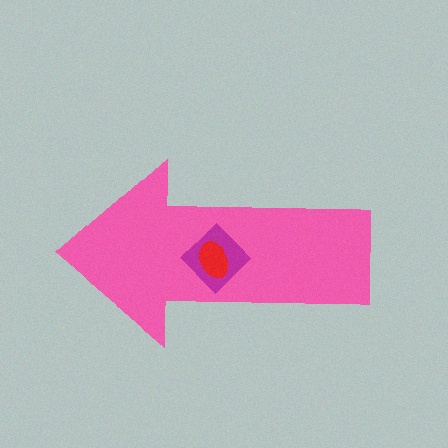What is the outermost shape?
The pink arrow.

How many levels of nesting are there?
3.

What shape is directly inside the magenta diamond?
The red ellipse.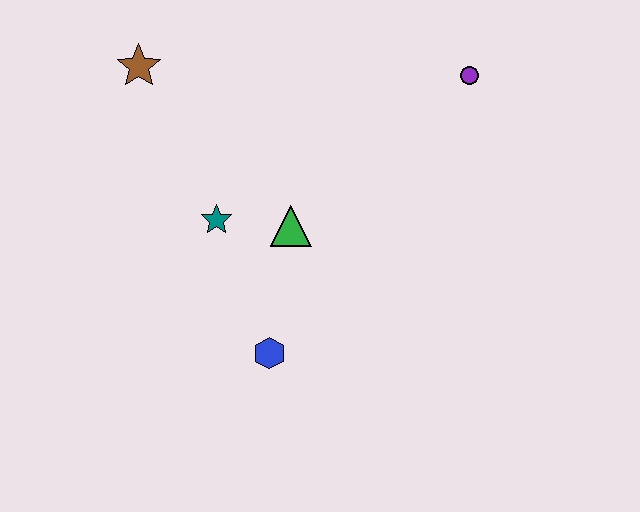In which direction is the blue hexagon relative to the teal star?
The blue hexagon is below the teal star.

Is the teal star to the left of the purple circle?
Yes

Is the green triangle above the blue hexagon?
Yes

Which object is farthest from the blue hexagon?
The purple circle is farthest from the blue hexagon.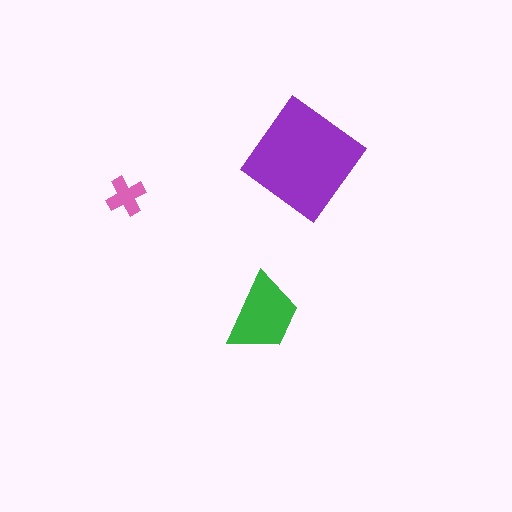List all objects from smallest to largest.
The pink cross, the green trapezoid, the purple diamond.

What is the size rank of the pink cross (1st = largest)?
3rd.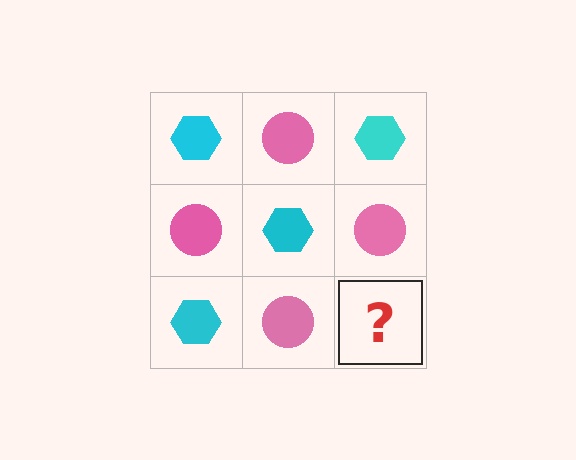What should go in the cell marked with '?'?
The missing cell should contain a cyan hexagon.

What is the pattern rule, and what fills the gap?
The rule is that it alternates cyan hexagon and pink circle in a checkerboard pattern. The gap should be filled with a cyan hexagon.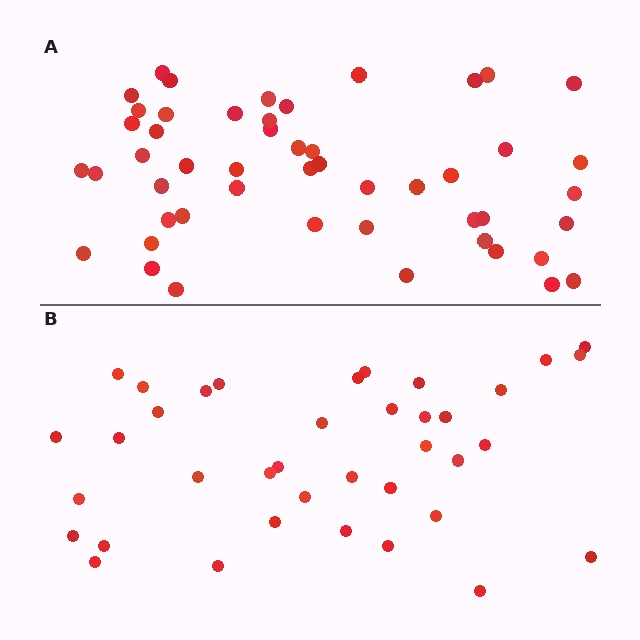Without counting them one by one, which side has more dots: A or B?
Region A (the top region) has more dots.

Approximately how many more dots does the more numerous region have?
Region A has roughly 12 or so more dots than region B.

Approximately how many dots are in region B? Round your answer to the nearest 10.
About 40 dots. (The exact count is 38, which rounds to 40.)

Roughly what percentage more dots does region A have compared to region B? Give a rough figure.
About 30% more.